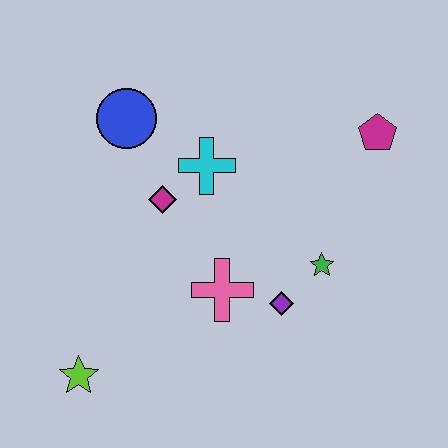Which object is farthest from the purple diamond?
The blue circle is farthest from the purple diamond.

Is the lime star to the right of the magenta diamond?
No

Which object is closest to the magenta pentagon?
The green star is closest to the magenta pentagon.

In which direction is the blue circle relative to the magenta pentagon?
The blue circle is to the left of the magenta pentagon.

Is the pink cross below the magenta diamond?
Yes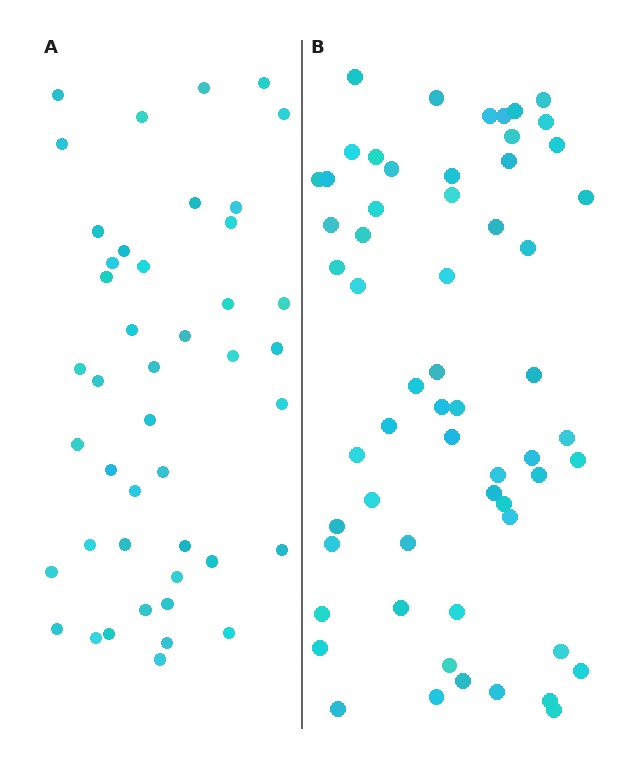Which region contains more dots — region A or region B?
Region B (the right region) has more dots.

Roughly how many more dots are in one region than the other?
Region B has approximately 15 more dots than region A.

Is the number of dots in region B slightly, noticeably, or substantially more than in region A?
Region B has noticeably more, but not dramatically so. The ratio is roughly 1.3 to 1.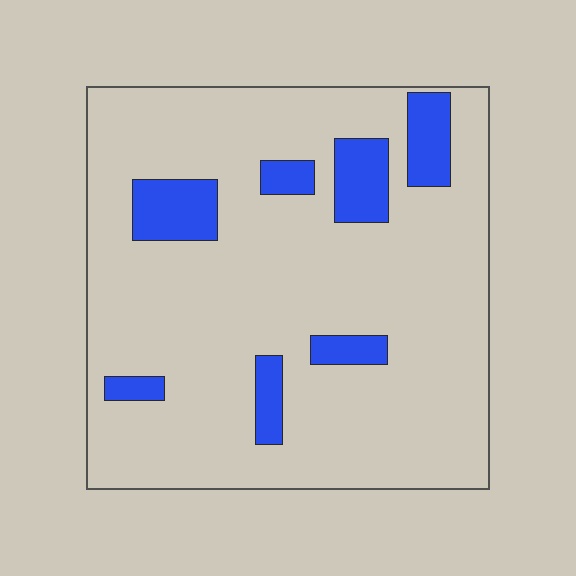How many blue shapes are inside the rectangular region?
7.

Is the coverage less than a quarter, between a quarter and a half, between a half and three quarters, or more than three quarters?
Less than a quarter.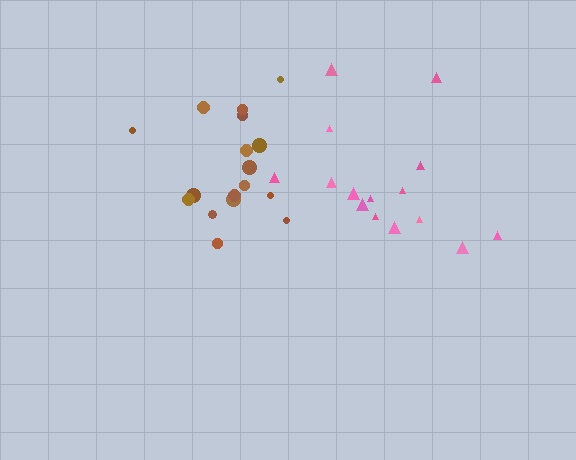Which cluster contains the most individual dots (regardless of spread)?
Brown (18).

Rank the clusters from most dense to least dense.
brown, pink.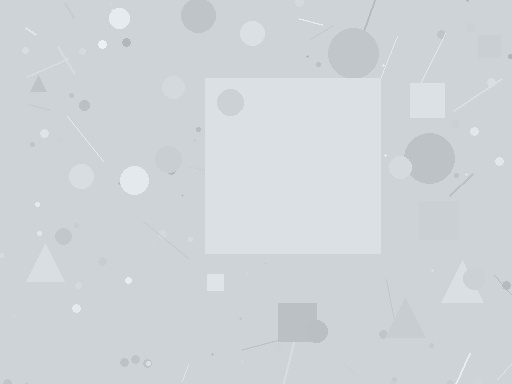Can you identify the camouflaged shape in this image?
The camouflaged shape is a square.